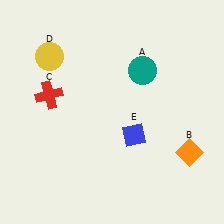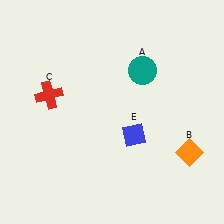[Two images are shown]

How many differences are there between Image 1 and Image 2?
There is 1 difference between the two images.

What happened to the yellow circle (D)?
The yellow circle (D) was removed in Image 2. It was in the top-left area of Image 1.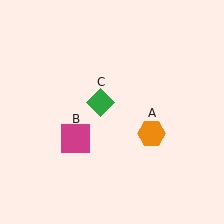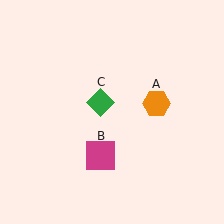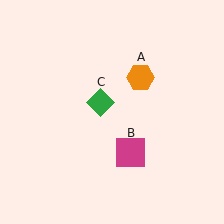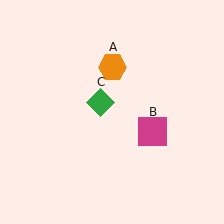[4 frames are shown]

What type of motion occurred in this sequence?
The orange hexagon (object A), magenta square (object B) rotated counterclockwise around the center of the scene.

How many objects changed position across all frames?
2 objects changed position: orange hexagon (object A), magenta square (object B).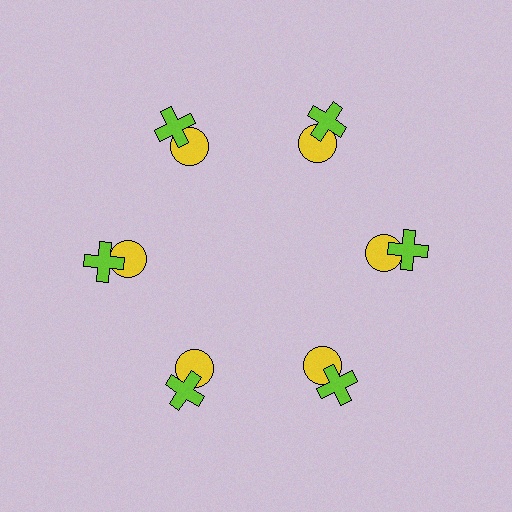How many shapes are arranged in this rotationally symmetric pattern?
There are 12 shapes, arranged in 6 groups of 2.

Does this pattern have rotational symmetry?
Yes, this pattern has 6-fold rotational symmetry. It looks the same after rotating 60 degrees around the center.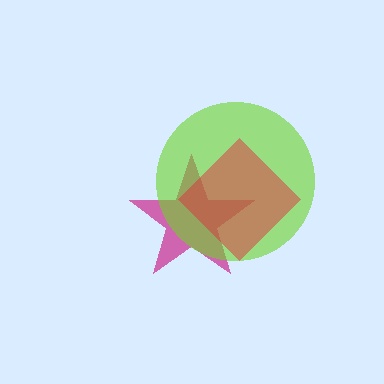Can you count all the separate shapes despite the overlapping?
Yes, there are 3 separate shapes.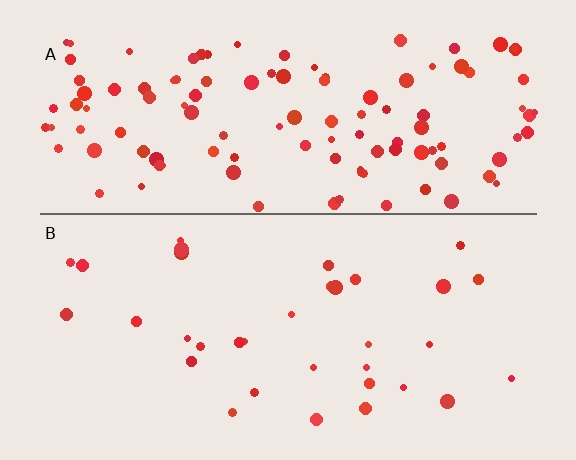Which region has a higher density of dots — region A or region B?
A (the top).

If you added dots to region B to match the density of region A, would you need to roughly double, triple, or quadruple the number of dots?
Approximately triple.